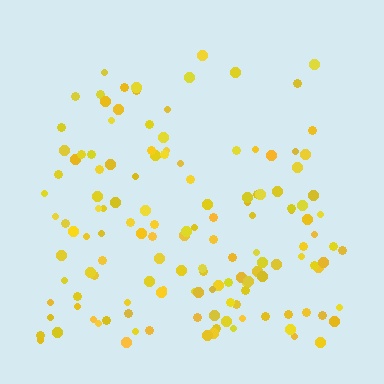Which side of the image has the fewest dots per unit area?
The top.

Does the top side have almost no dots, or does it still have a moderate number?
Still a moderate number, just noticeably fewer than the bottom.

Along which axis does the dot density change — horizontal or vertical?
Vertical.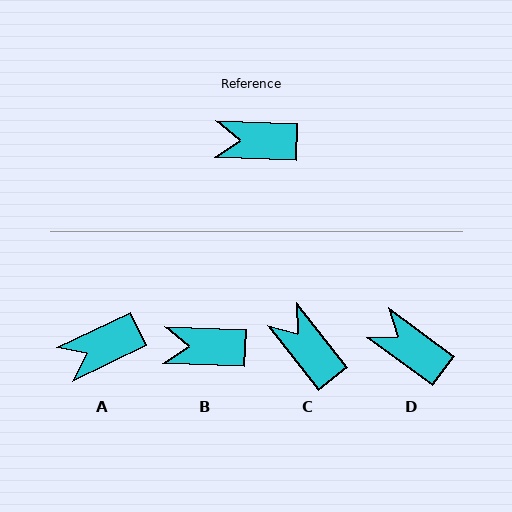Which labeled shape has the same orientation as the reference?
B.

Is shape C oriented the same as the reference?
No, it is off by about 50 degrees.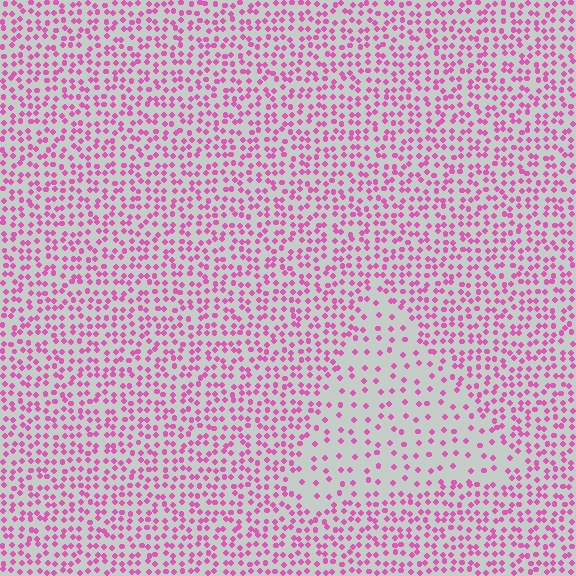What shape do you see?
I see a triangle.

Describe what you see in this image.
The image contains small pink elements arranged at two different densities. A triangle-shaped region is visible where the elements are less densely packed than the surrounding area.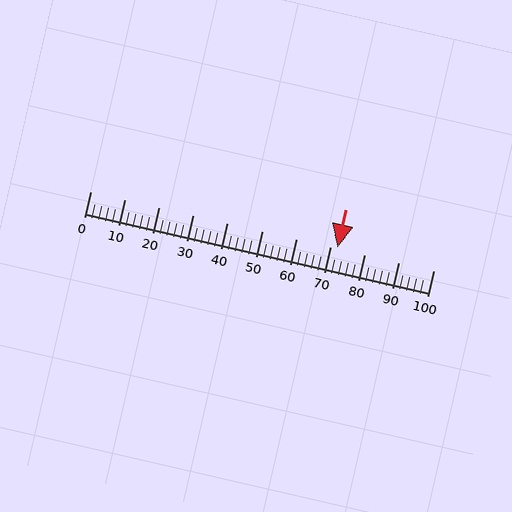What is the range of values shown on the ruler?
The ruler shows values from 0 to 100.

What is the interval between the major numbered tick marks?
The major tick marks are spaced 10 units apart.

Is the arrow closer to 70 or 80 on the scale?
The arrow is closer to 70.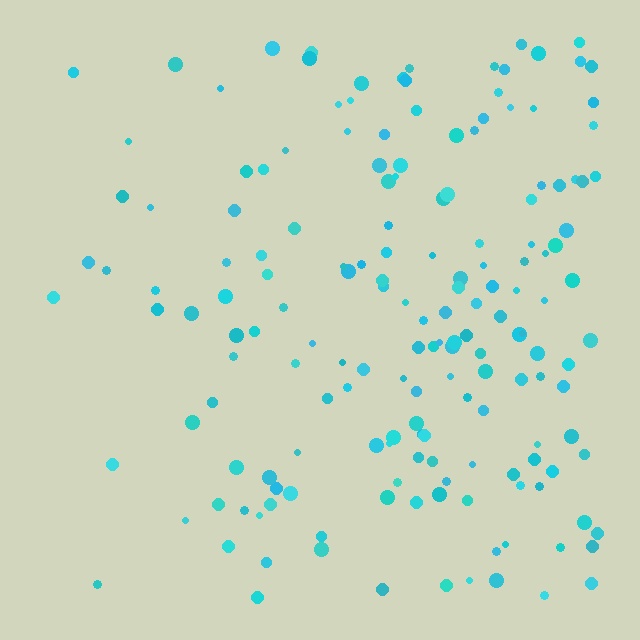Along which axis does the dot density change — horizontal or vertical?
Horizontal.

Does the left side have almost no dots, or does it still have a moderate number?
Still a moderate number, just noticeably fewer than the right.